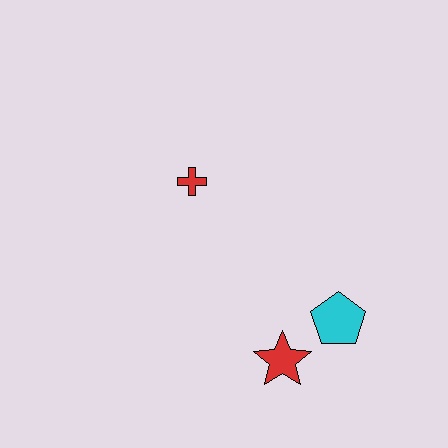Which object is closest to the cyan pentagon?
The red star is closest to the cyan pentagon.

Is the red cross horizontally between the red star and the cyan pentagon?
No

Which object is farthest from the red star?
The red cross is farthest from the red star.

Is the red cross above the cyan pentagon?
Yes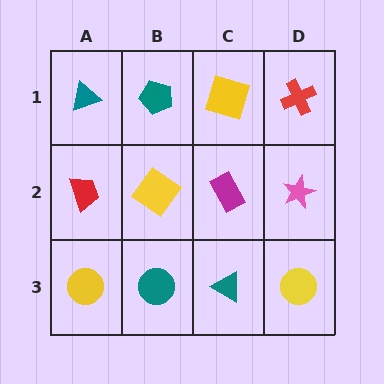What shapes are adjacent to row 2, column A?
A teal triangle (row 1, column A), a yellow circle (row 3, column A), a yellow diamond (row 2, column B).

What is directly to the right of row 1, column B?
A yellow square.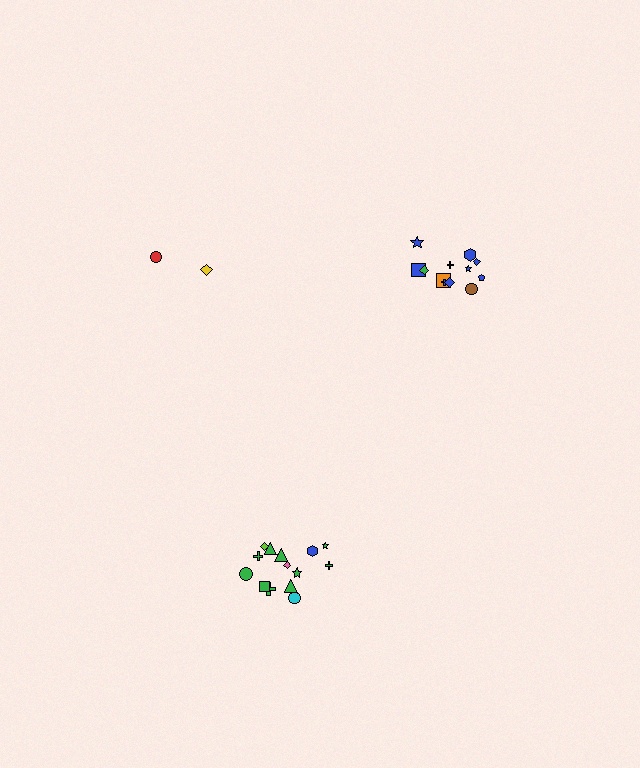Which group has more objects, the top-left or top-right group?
The top-right group.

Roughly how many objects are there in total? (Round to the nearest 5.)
Roughly 30 objects in total.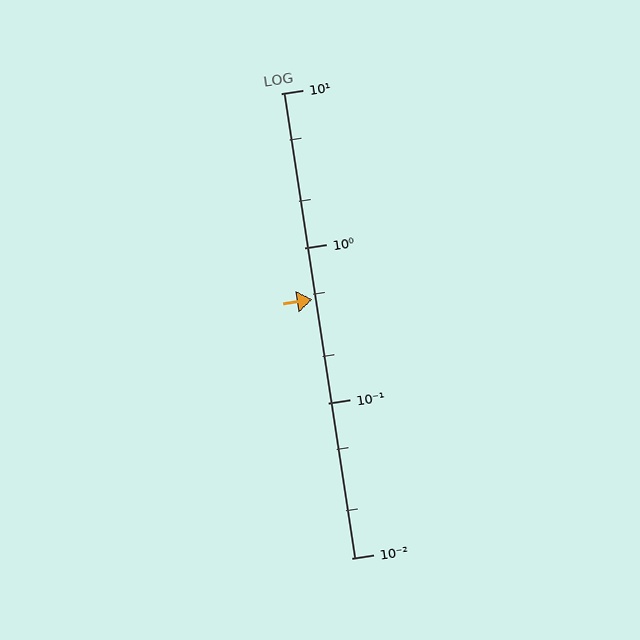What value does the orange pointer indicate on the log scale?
The pointer indicates approximately 0.47.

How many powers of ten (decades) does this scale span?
The scale spans 3 decades, from 0.01 to 10.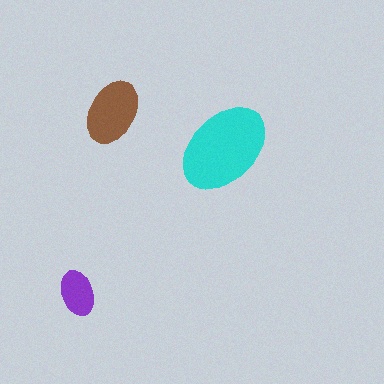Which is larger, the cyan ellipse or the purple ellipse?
The cyan one.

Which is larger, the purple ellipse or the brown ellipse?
The brown one.